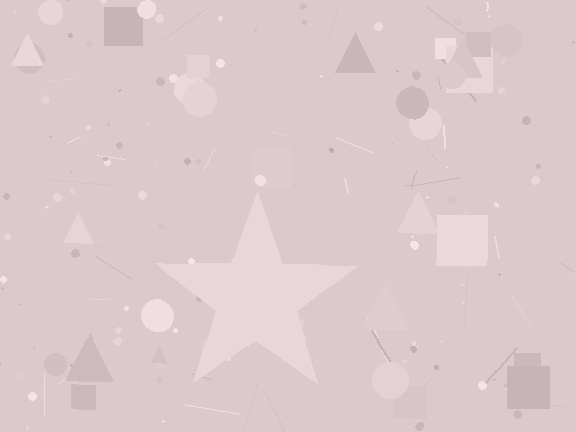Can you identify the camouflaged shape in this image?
The camouflaged shape is a star.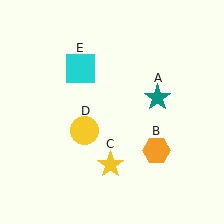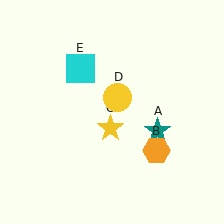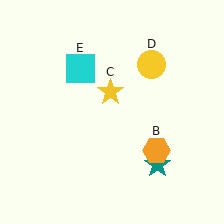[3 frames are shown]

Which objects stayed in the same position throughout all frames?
Orange hexagon (object B) and cyan square (object E) remained stationary.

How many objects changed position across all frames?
3 objects changed position: teal star (object A), yellow star (object C), yellow circle (object D).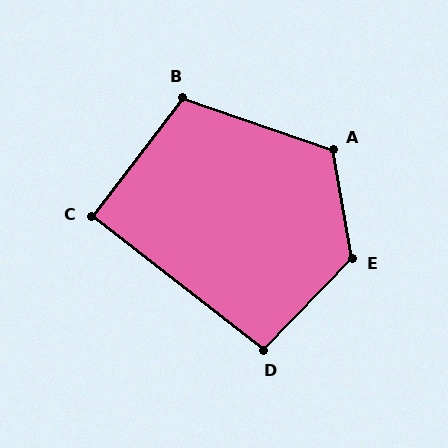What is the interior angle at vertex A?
Approximately 118 degrees (obtuse).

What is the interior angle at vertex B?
Approximately 109 degrees (obtuse).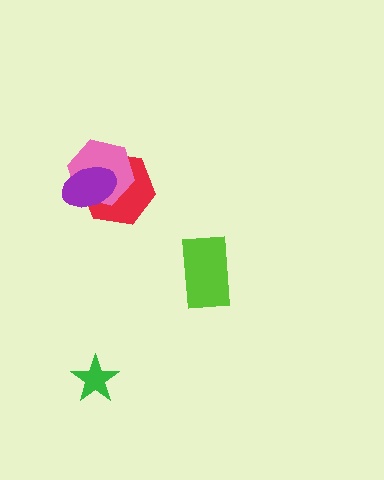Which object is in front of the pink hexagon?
The purple ellipse is in front of the pink hexagon.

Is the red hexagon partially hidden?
Yes, it is partially covered by another shape.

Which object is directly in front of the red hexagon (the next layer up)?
The pink hexagon is directly in front of the red hexagon.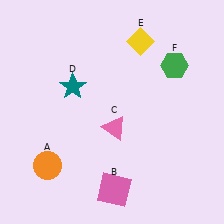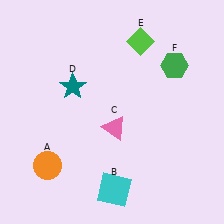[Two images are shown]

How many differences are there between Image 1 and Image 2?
There are 2 differences between the two images.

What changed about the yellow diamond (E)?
In Image 1, E is yellow. In Image 2, it changed to lime.